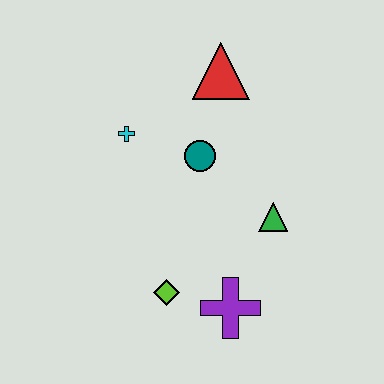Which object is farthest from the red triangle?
The purple cross is farthest from the red triangle.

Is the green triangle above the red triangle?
No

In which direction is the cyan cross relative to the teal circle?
The cyan cross is to the left of the teal circle.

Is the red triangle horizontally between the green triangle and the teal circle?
Yes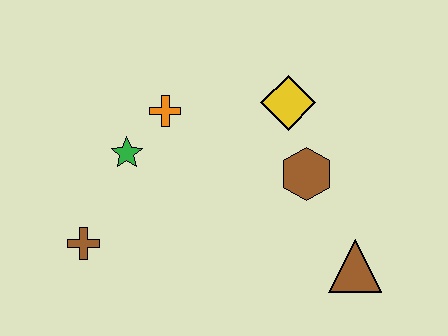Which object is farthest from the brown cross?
The brown triangle is farthest from the brown cross.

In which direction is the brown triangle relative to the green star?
The brown triangle is to the right of the green star.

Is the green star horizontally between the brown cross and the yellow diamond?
Yes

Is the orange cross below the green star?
No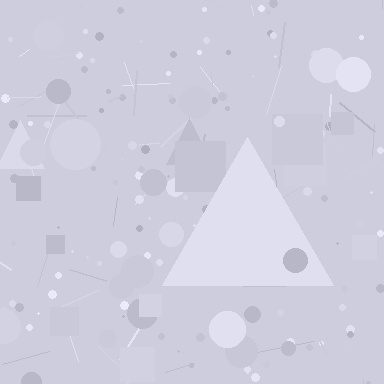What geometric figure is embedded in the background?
A triangle is embedded in the background.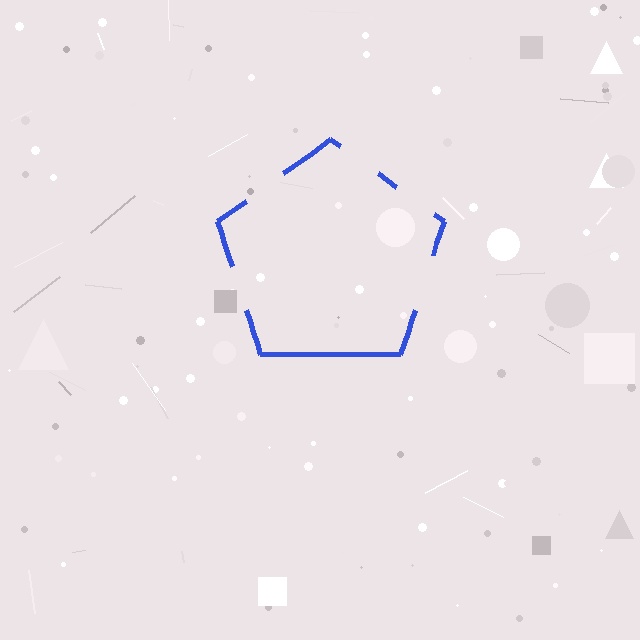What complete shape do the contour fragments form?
The contour fragments form a pentagon.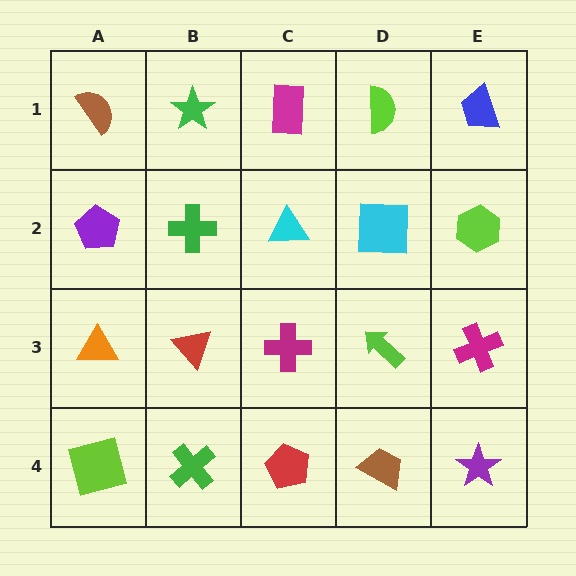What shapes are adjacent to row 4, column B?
A red triangle (row 3, column B), a lime square (row 4, column A), a red pentagon (row 4, column C).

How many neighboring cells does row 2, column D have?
4.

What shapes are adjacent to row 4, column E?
A magenta cross (row 3, column E), a brown trapezoid (row 4, column D).